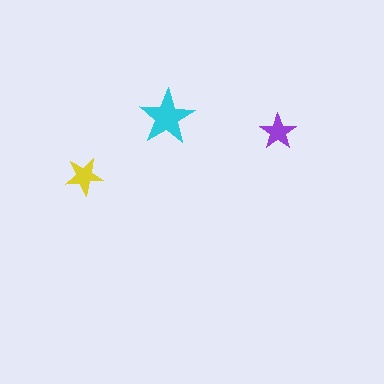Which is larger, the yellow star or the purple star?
The yellow one.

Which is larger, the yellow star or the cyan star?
The cyan one.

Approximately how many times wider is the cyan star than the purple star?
About 1.5 times wider.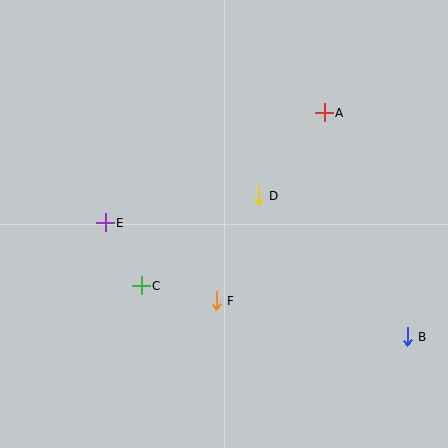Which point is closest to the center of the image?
Point D at (258, 196) is closest to the center.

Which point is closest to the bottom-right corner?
Point B is closest to the bottom-right corner.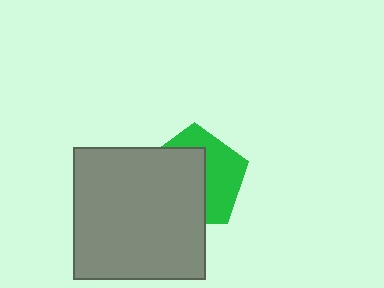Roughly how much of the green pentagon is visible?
About half of it is visible (roughly 45%).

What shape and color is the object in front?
The object in front is a gray square.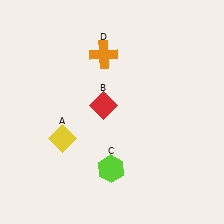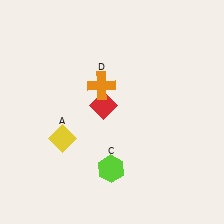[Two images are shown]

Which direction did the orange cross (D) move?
The orange cross (D) moved down.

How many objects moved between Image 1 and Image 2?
1 object moved between the two images.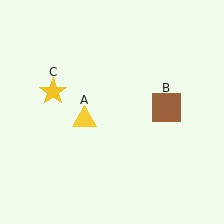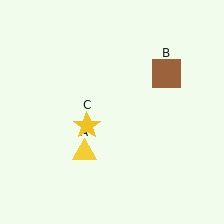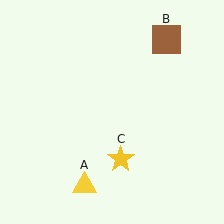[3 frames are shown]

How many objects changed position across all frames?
3 objects changed position: yellow triangle (object A), brown square (object B), yellow star (object C).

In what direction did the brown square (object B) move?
The brown square (object B) moved up.